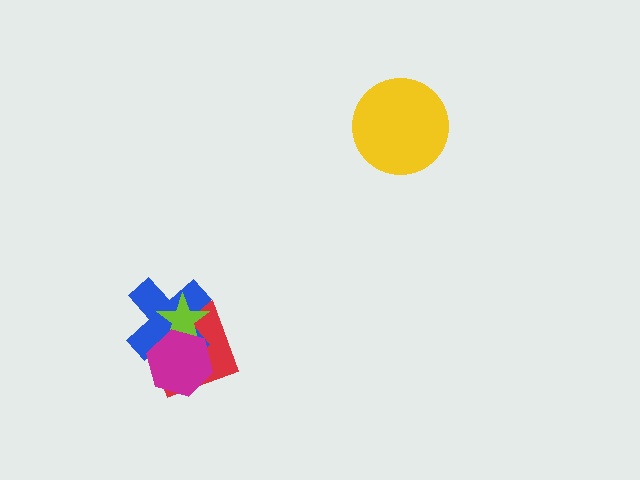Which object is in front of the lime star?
The magenta hexagon is in front of the lime star.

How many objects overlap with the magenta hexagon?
3 objects overlap with the magenta hexagon.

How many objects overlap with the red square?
3 objects overlap with the red square.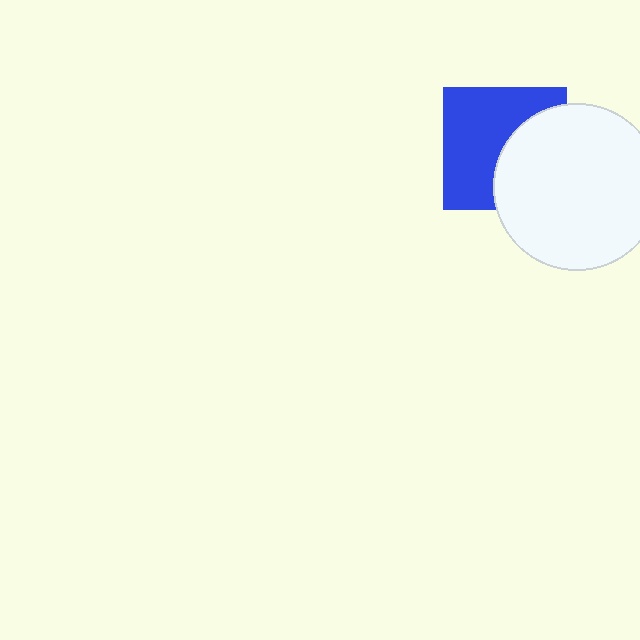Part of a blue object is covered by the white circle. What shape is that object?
It is a square.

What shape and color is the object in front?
The object in front is a white circle.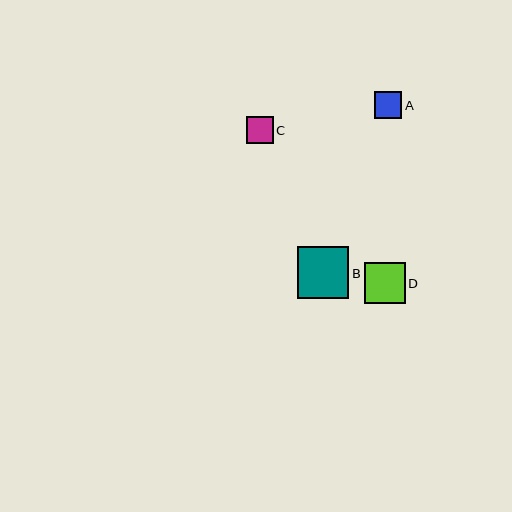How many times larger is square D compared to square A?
Square D is approximately 1.5 times the size of square A.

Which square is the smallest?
Square C is the smallest with a size of approximately 27 pixels.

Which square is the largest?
Square B is the largest with a size of approximately 52 pixels.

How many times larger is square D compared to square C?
Square D is approximately 1.5 times the size of square C.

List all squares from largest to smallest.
From largest to smallest: B, D, A, C.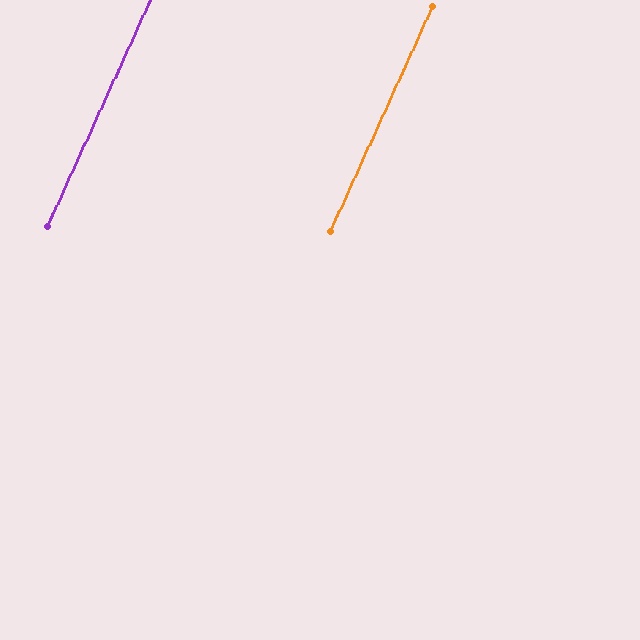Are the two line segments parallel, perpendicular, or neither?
Parallel — their directions differ by only 0.1°.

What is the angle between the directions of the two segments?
Approximately 0 degrees.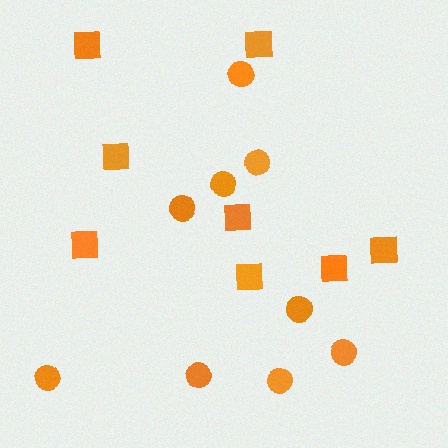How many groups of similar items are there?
There are 2 groups: one group of squares (8) and one group of circles (9).